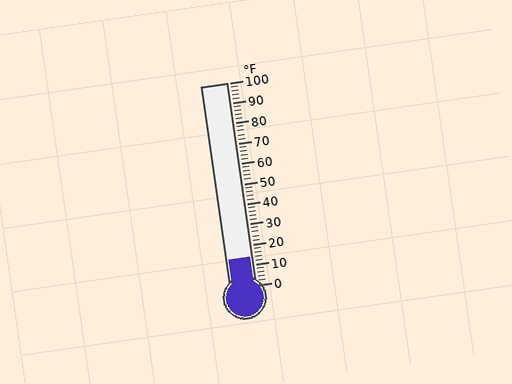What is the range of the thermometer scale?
The thermometer scale ranges from 0°F to 100°F.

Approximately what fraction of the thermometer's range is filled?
The thermometer is filled to approximately 15% of its range.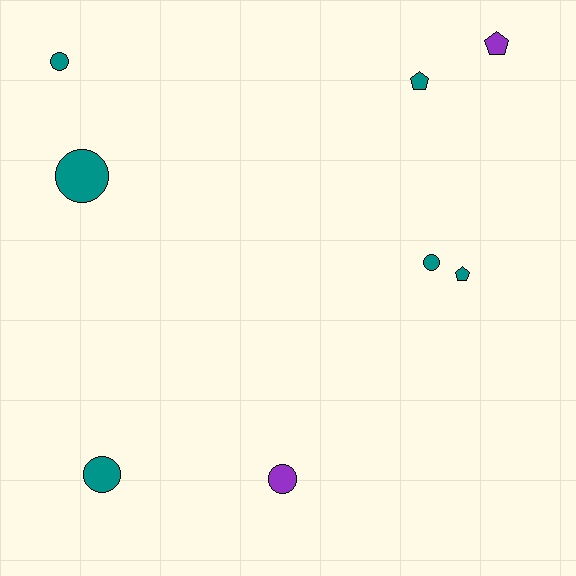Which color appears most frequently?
Teal, with 6 objects.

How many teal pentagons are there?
There are 2 teal pentagons.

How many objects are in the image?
There are 8 objects.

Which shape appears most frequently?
Circle, with 5 objects.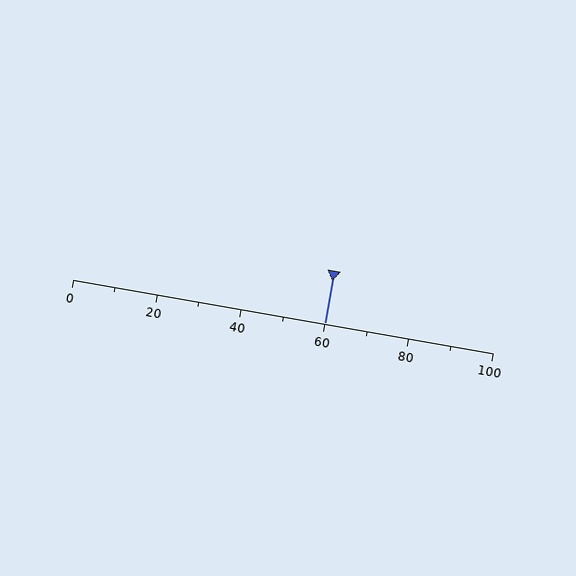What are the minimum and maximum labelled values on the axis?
The axis runs from 0 to 100.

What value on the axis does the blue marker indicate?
The marker indicates approximately 60.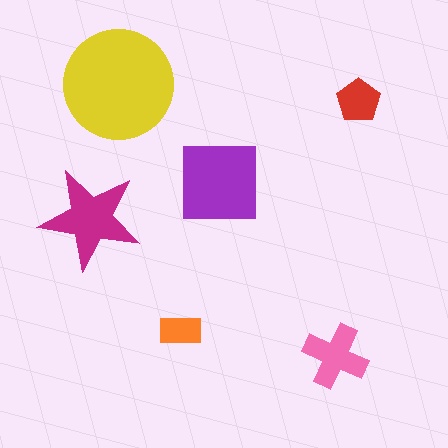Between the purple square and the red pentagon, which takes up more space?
The purple square.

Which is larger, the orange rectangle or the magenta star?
The magenta star.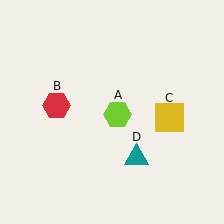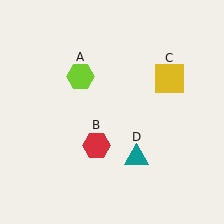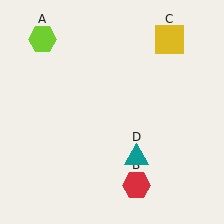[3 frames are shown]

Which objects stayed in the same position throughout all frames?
Teal triangle (object D) remained stationary.